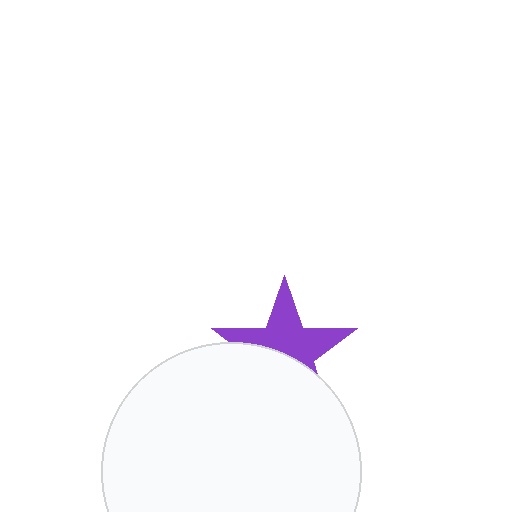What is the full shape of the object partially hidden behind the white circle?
The partially hidden object is a purple star.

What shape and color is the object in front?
The object in front is a white circle.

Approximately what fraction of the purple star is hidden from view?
Roughly 45% of the purple star is hidden behind the white circle.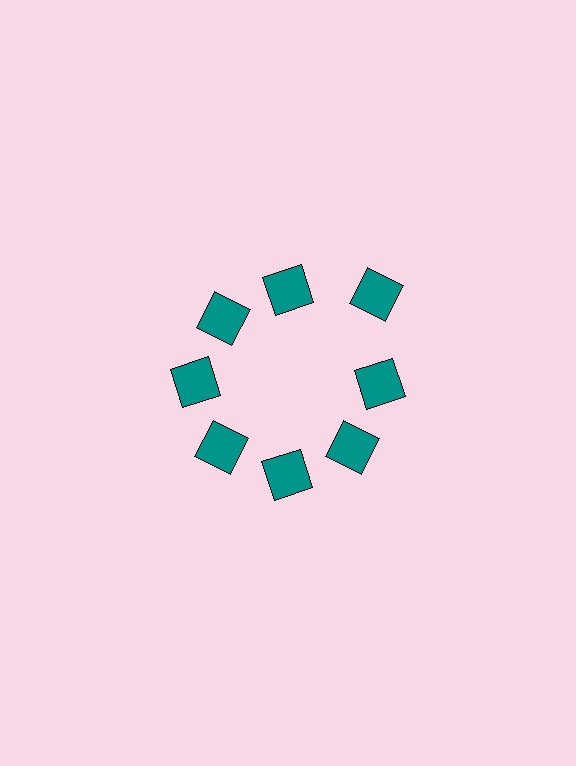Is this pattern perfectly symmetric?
No. The 8 teal squares are arranged in a ring, but one element near the 2 o'clock position is pushed outward from the center, breaking the 8-fold rotational symmetry.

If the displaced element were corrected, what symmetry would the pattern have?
It would have 8-fold rotational symmetry — the pattern would map onto itself every 45 degrees.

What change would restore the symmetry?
The symmetry would be restored by moving it inward, back onto the ring so that all 8 squares sit at equal angles and equal distance from the center.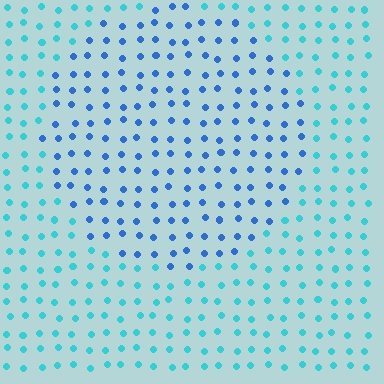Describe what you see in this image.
The image is filled with small cyan elements in a uniform arrangement. A circle-shaped region is visible where the elements are tinted to a slightly different hue, forming a subtle color boundary.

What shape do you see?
I see a circle.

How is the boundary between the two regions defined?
The boundary is defined purely by a slight shift in hue (about 37 degrees). Spacing, size, and orientation are identical on both sides.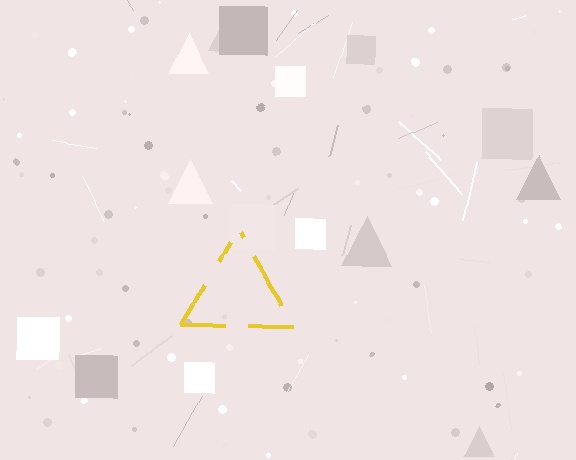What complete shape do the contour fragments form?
The contour fragments form a triangle.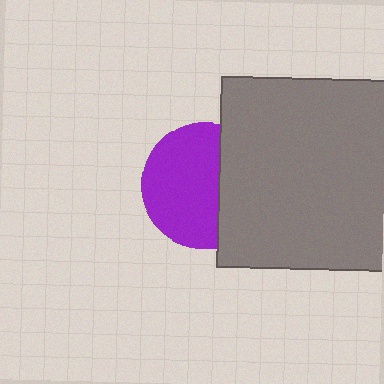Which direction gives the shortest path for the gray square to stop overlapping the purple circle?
Moving right gives the shortest separation.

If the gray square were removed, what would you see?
You would see the complete purple circle.